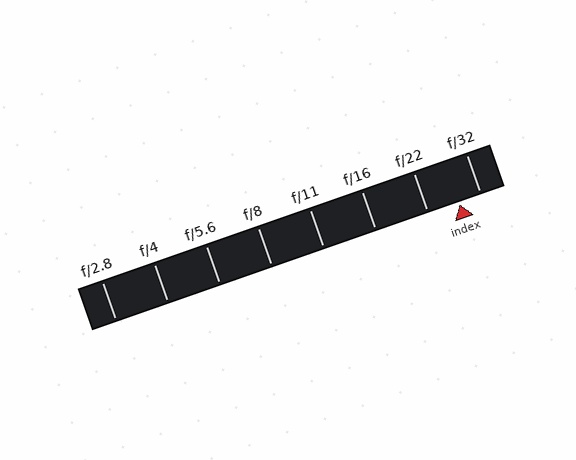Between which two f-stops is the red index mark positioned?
The index mark is between f/22 and f/32.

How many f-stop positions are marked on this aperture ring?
There are 8 f-stop positions marked.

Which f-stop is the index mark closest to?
The index mark is closest to f/32.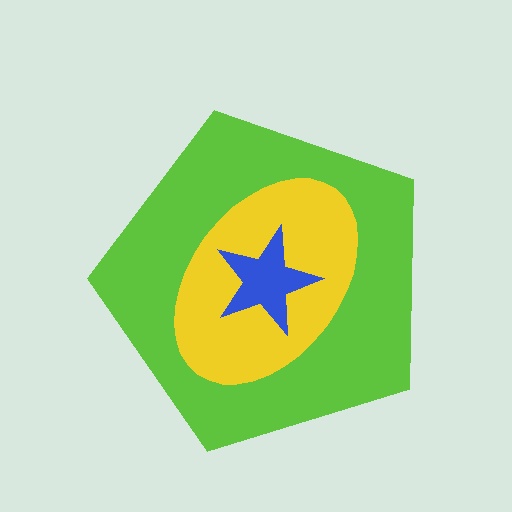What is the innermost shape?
The blue star.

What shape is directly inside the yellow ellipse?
The blue star.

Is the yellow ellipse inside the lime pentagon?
Yes.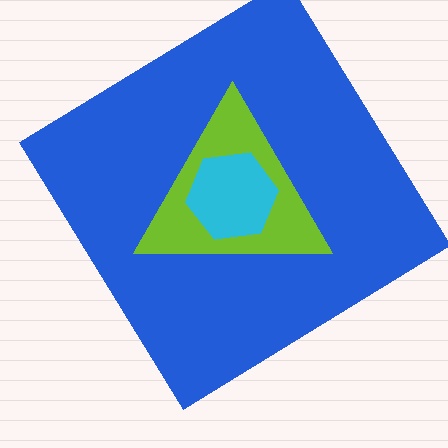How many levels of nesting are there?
3.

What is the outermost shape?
The blue diamond.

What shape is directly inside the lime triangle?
The cyan hexagon.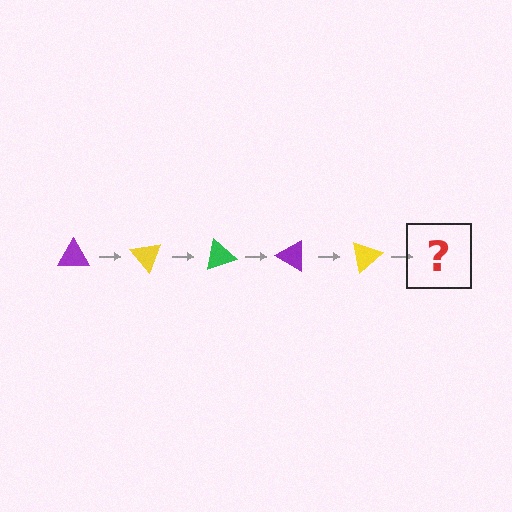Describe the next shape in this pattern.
It should be a green triangle, rotated 250 degrees from the start.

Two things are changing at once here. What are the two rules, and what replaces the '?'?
The two rules are that it rotates 50 degrees each step and the color cycles through purple, yellow, and green. The '?' should be a green triangle, rotated 250 degrees from the start.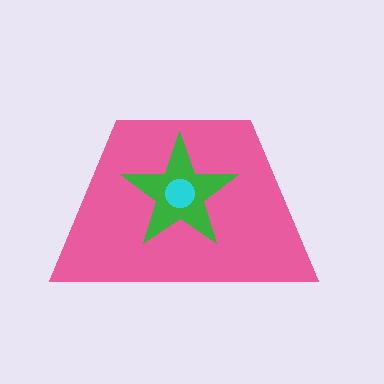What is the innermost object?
The cyan circle.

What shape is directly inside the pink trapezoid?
The green star.